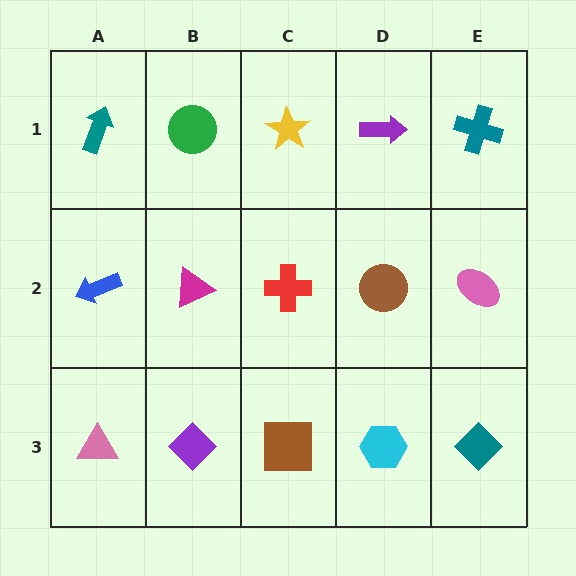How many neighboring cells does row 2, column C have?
4.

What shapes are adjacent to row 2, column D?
A purple arrow (row 1, column D), a cyan hexagon (row 3, column D), a red cross (row 2, column C), a pink ellipse (row 2, column E).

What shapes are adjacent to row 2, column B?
A green circle (row 1, column B), a purple diamond (row 3, column B), a blue arrow (row 2, column A), a red cross (row 2, column C).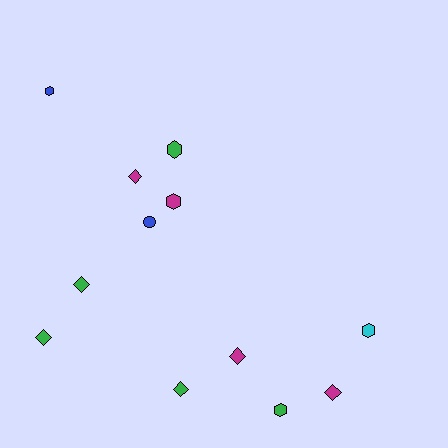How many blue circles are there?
There is 1 blue circle.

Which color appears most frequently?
Green, with 5 objects.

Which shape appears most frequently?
Diamond, with 6 objects.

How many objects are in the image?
There are 12 objects.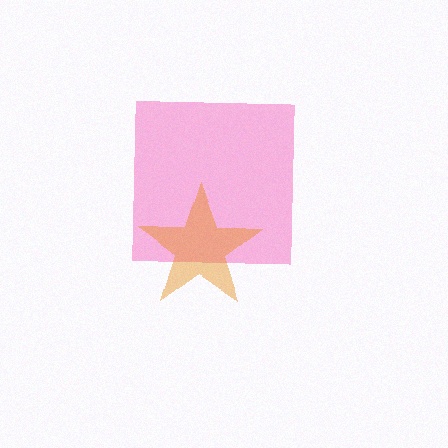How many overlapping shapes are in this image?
There are 2 overlapping shapes in the image.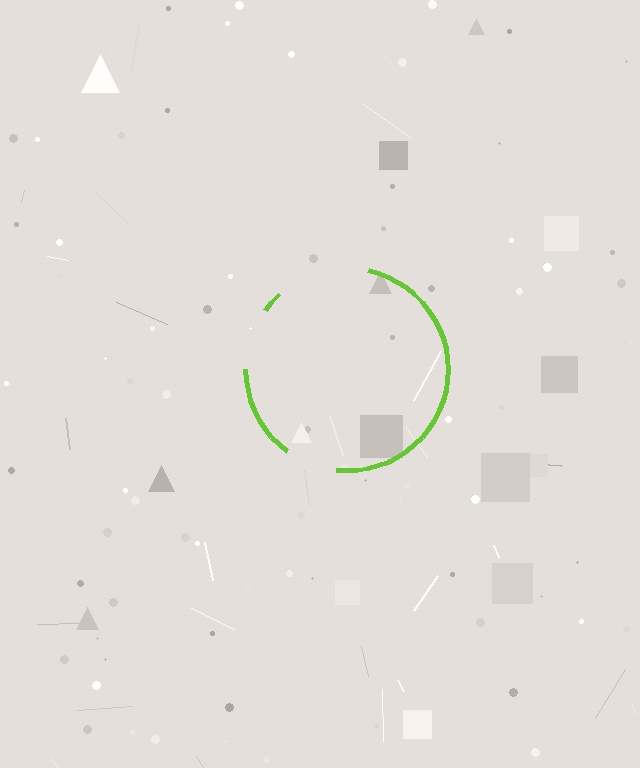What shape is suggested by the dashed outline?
The dashed outline suggests a circle.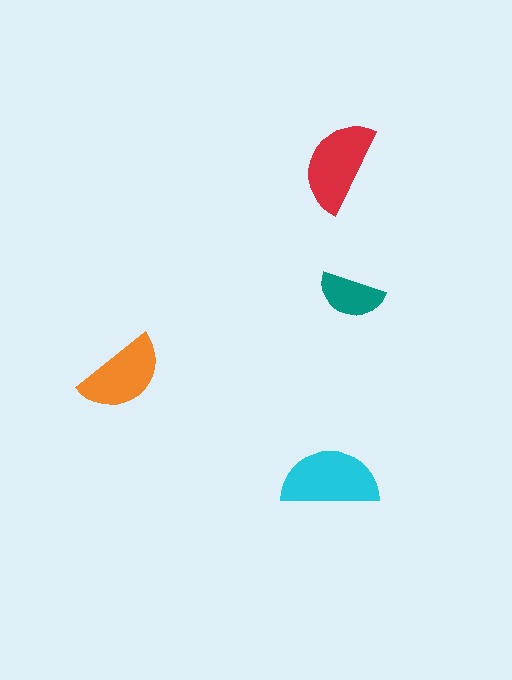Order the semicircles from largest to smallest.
the cyan one, the red one, the orange one, the teal one.